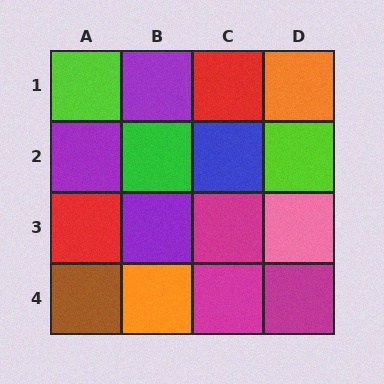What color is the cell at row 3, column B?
Purple.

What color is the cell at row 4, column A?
Brown.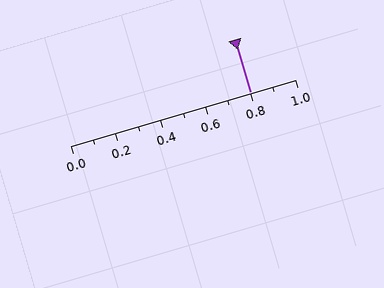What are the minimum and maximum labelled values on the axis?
The axis runs from 0.0 to 1.0.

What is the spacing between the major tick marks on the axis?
The major ticks are spaced 0.2 apart.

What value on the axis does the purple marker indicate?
The marker indicates approximately 0.8.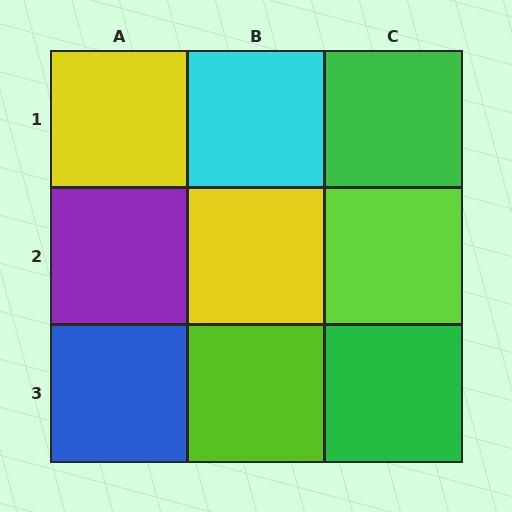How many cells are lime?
2 cells are lime.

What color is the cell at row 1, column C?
Green.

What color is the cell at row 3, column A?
Blue.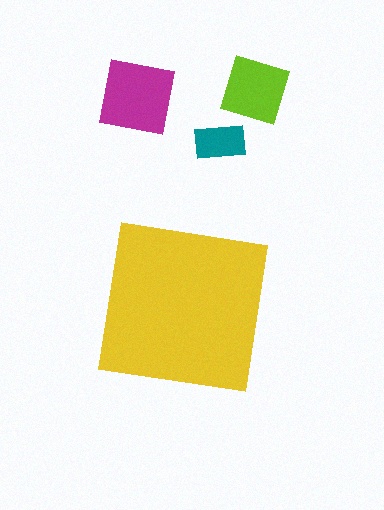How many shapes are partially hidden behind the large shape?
0 shapes are partially hidden.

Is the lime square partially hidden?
No, the lime square is fully visible.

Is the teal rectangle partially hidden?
No, the teal rectangle is fully visible.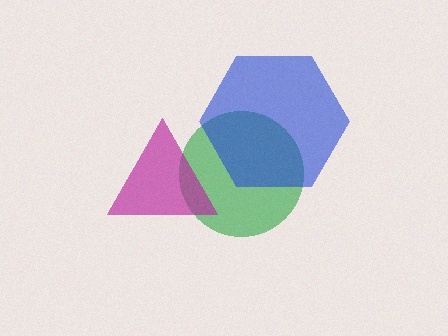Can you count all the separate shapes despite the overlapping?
Yes, there are 3 separate shapes.